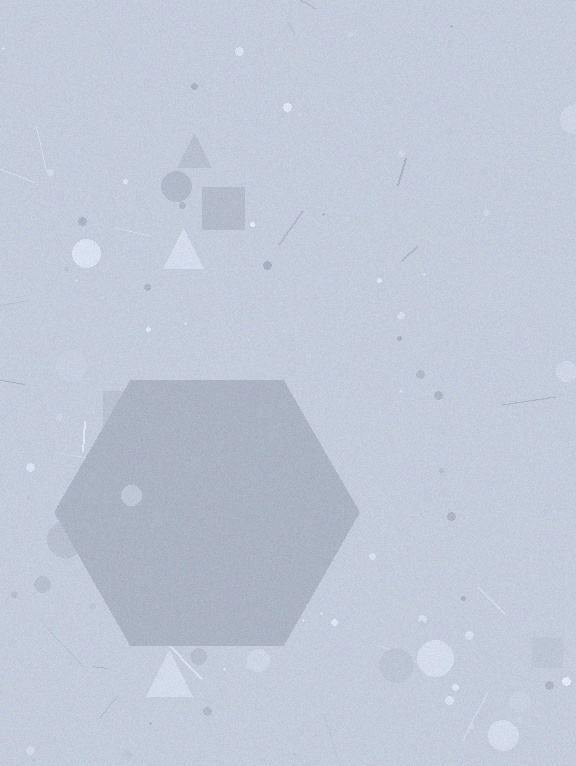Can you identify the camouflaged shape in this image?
The camouflaged shape is a hexagon.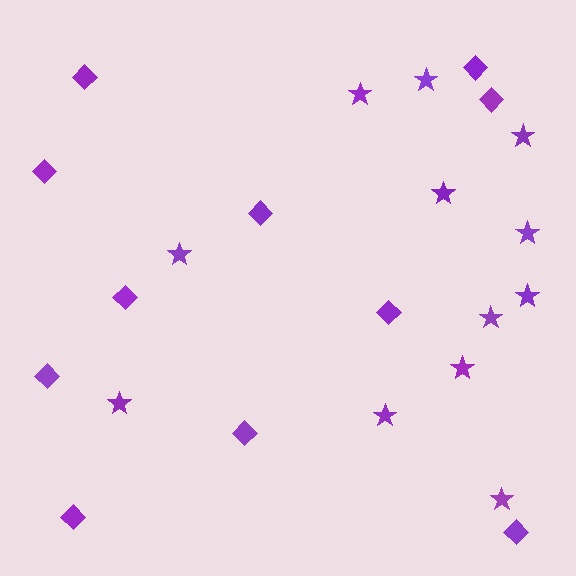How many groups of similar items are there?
There are 2 groups: one group of diamonds (11) and one group of stars (12).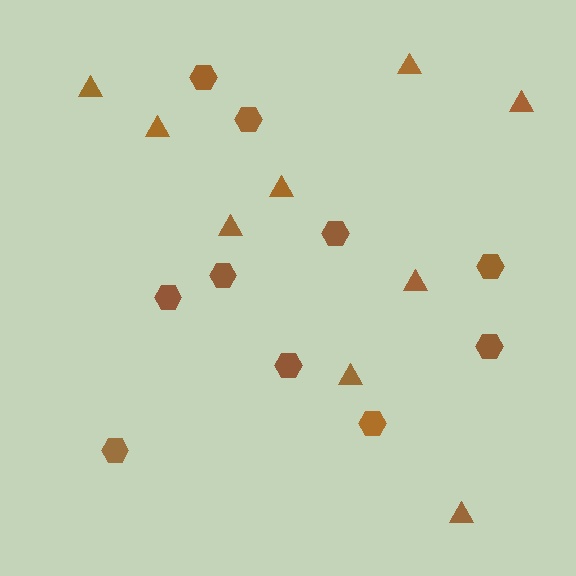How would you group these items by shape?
There are 2 groups: one group of hexagons (10) and one group of triangles (9).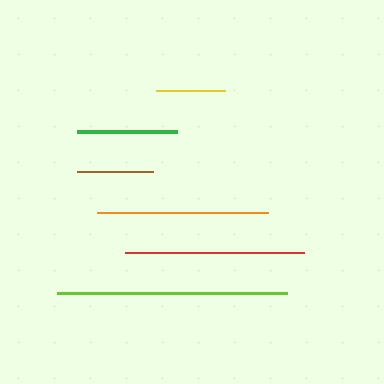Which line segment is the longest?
The lime line is the longest at approximately 230 pixels.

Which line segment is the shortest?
The yellow line is the shortest at approximately 69 pixels.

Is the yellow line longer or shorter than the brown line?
The brown line is longer than the yellow line.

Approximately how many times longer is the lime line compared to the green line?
The lime line is approximately 2.3 times the length of the green line.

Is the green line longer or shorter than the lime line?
The lime line is longer than the green line.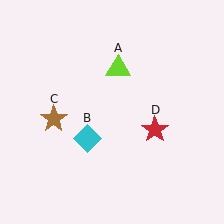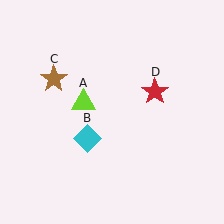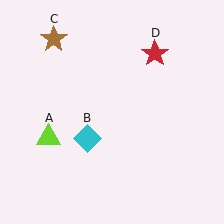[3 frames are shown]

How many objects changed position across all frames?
3 objects changed position: lime triangle (object A), brown star (object C), red star (object D).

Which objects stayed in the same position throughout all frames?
Cyan diamond (object B) remained stationary.